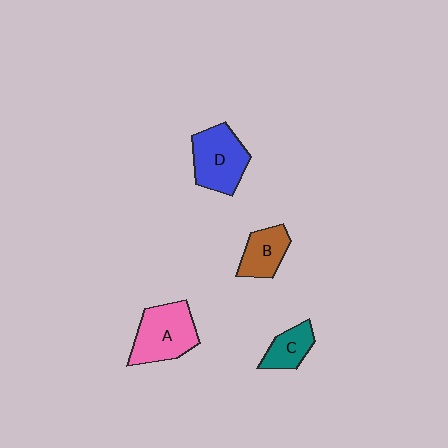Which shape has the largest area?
Shape A (pink).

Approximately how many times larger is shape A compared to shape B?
Approximately 1.6 times.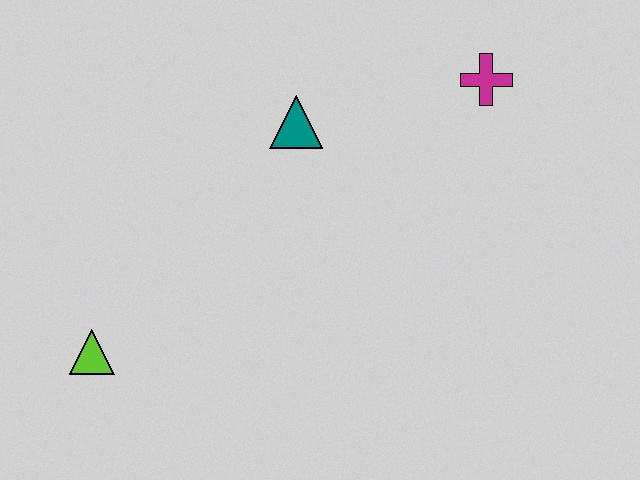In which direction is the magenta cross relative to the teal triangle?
The magenta cross is to the right of the teal triangle.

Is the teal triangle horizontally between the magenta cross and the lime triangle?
Yes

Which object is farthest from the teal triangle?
The lime triangle is farthest from the teal triangle.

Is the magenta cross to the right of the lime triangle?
Yes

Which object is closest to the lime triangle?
The teal triangle is closest to the lime triangle.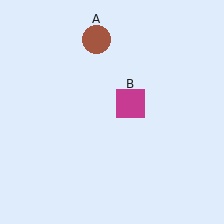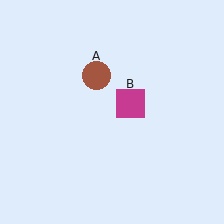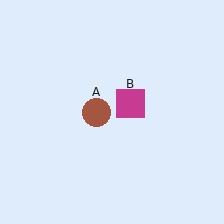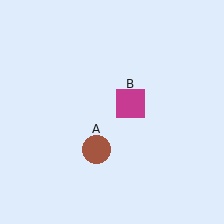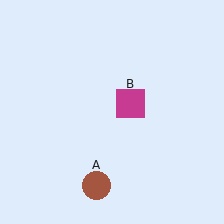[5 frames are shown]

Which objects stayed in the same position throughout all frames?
Magenta square (object B) remained stationary.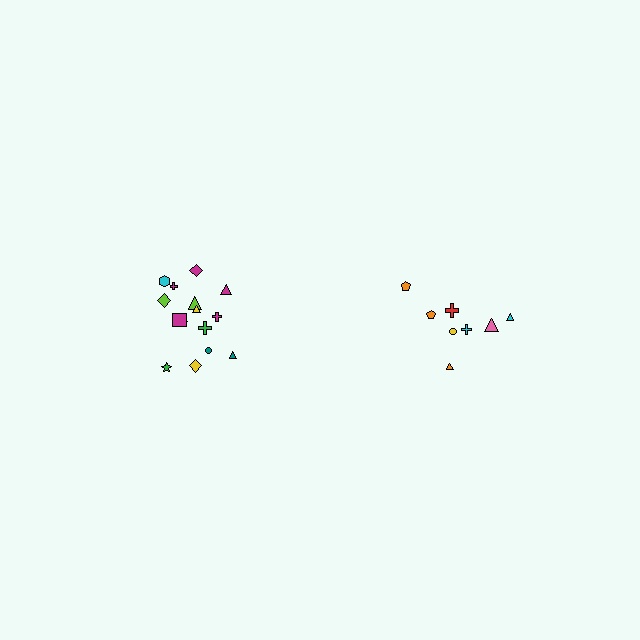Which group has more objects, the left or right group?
The left group.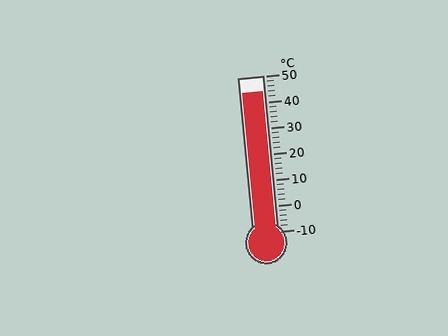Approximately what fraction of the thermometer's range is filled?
The thermometer is filled to approximately 90% of its range.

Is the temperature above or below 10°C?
The temperature is above 10°C.